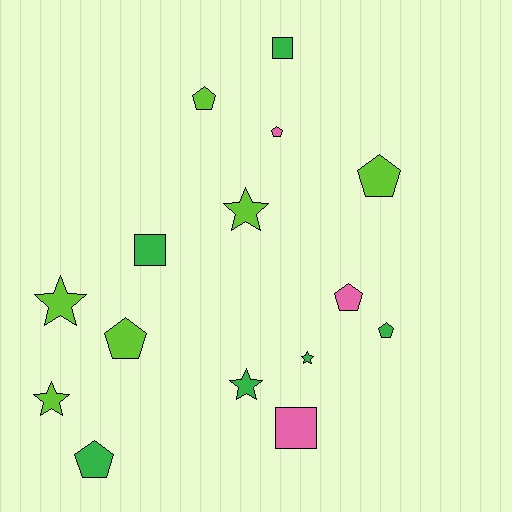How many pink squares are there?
There is 1 pink square.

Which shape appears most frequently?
Pentagon, with 7 objects.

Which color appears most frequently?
Lime, with 6 objects.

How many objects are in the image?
There are 15 objects.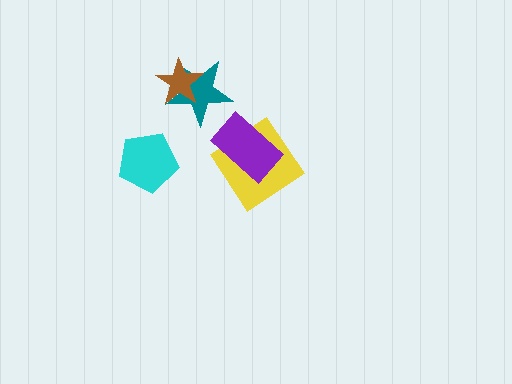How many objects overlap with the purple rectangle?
1 object overlaps with the purple rectangle.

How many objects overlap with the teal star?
1 object overlaps with the teal star.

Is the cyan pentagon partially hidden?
No, no other shape covers it.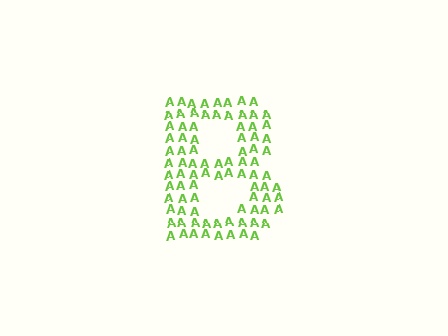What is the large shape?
The large shape is the letter B.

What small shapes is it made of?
It is made of small letter A's.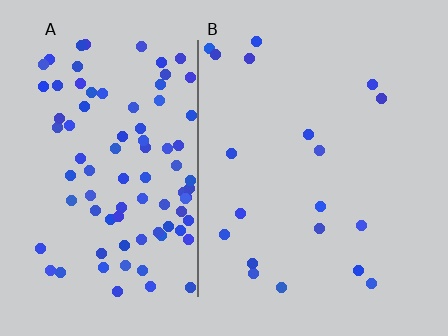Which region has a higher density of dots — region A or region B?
A (the left).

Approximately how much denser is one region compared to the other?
Approximately 4.8× — region A over region B.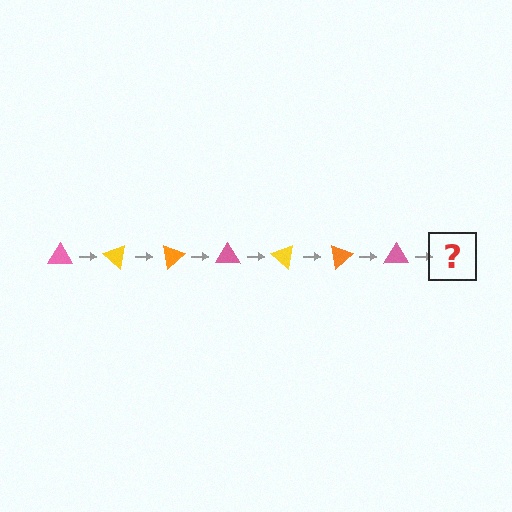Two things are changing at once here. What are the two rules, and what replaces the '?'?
The two rules are that it rotates 40 degrees each step and the color cycles through pink, yellow, and orange. The '?' should be a yellow triangle, rotated 280 degrees from the start.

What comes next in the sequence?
The next element should be a yellow triangle, rotated 280 degrees from the start.